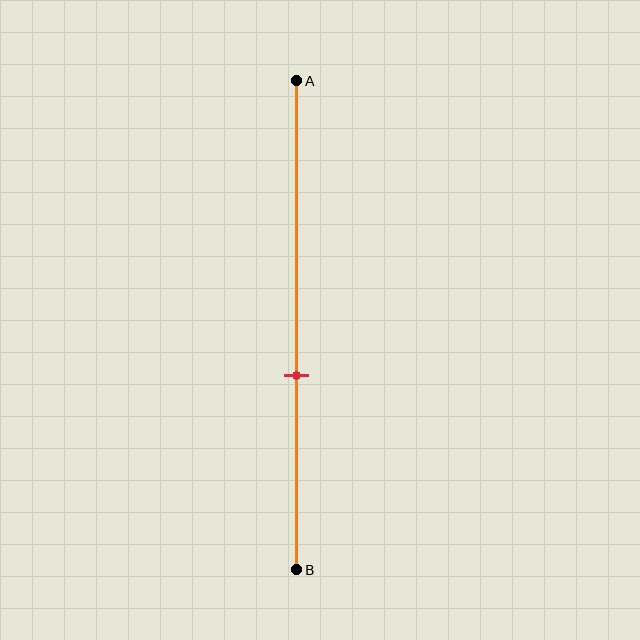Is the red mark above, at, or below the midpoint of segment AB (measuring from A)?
The red mark is below the midpoint of segment AB.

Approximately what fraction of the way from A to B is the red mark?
The red mark is approximately 60% of the way from A to B.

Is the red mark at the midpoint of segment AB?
No, the mark is at about 60% from A, not at the 50% midpoint.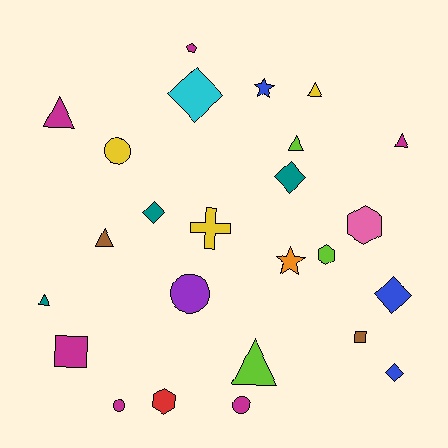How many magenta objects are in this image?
There are 6 magenta objects.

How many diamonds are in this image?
There are 5 diamonds.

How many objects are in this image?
There are 25 objects.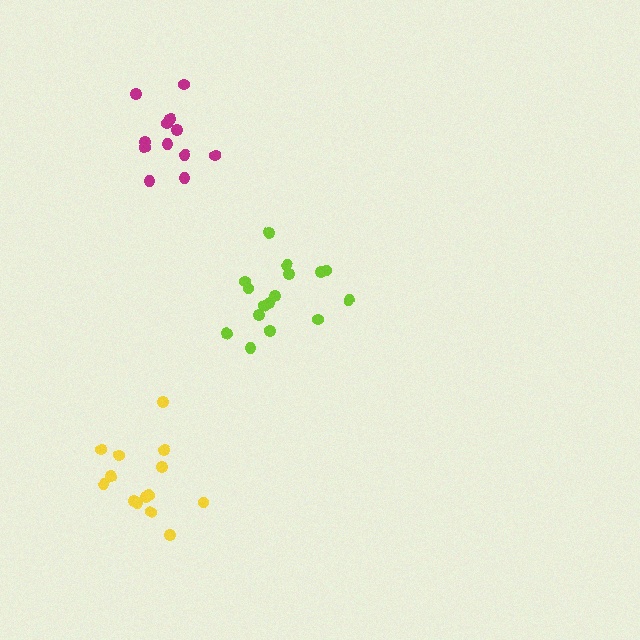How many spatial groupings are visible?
There are 3 spatial groupings.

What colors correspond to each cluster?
The clusters are colored: lime, magenta, yellow.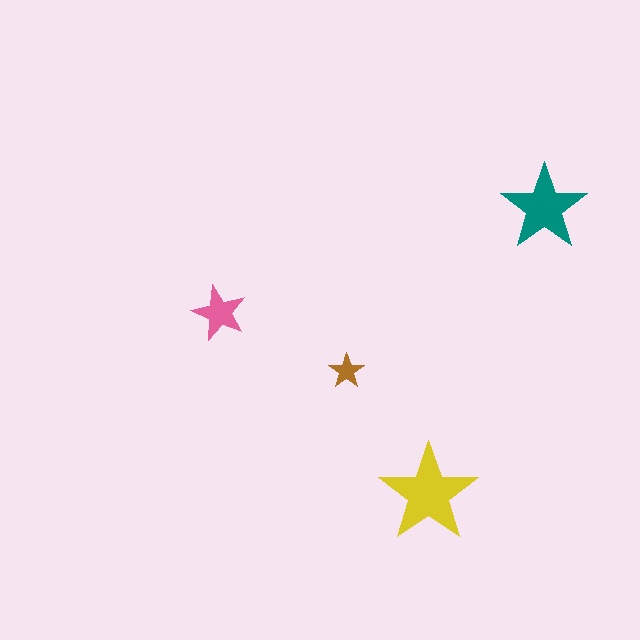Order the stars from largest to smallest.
the yellow one, the teal one, the pink one, the brown one.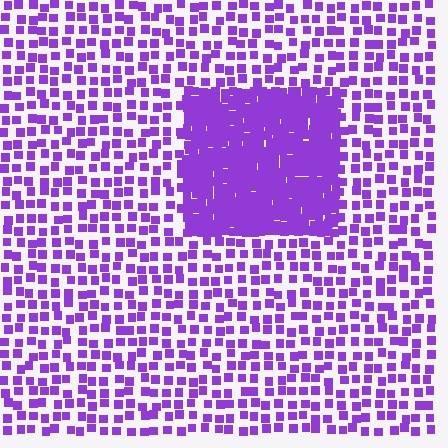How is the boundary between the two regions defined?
The boundary is defined by a change in element density (approximately 2.9x ratio). All elements are the same color, size, and shape.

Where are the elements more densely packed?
The elements are more densely packed inside the rectangle boundary.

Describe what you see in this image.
The image contains small purple elements arranged at two different densities. A rectangle-shaped region is visible where the elements are more densely packed than the surrounding area.